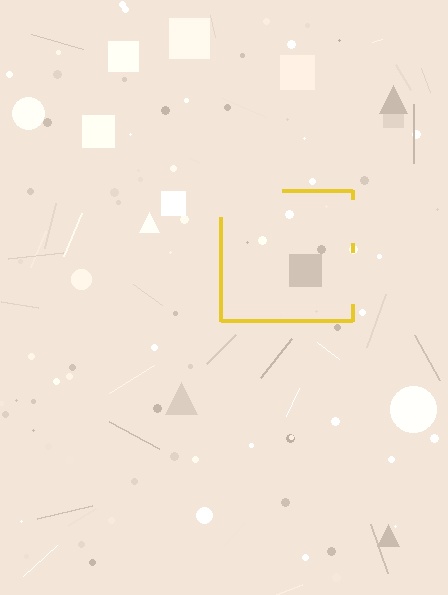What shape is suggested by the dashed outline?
The dashed outline suggests a square.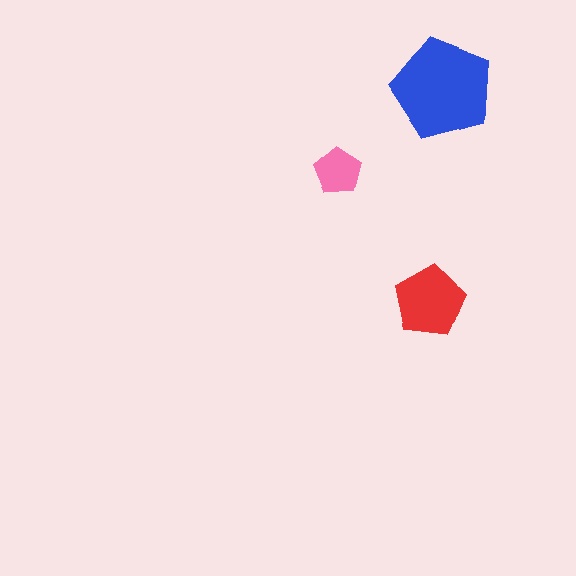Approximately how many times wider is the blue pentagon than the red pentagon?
About 1.5 times wider.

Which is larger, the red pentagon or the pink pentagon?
The red one.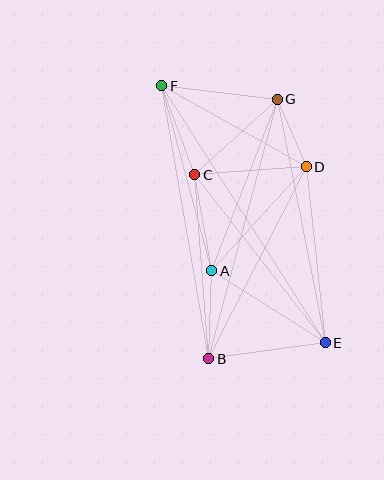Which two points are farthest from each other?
Points E and F are farthest from each other.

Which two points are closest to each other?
Points D and G are closest to each other.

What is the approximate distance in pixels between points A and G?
The distance between A and G is approximately 184 pixels.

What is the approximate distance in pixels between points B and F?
The distance between B and F is approximately 277 pixels.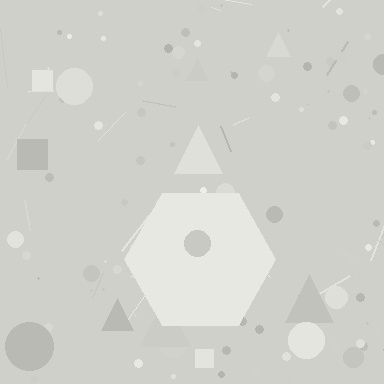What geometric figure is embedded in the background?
A hexagon is embedded in the background.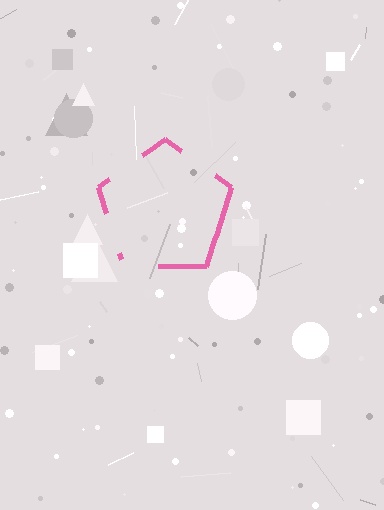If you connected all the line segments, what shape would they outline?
They would outline a pentagon.